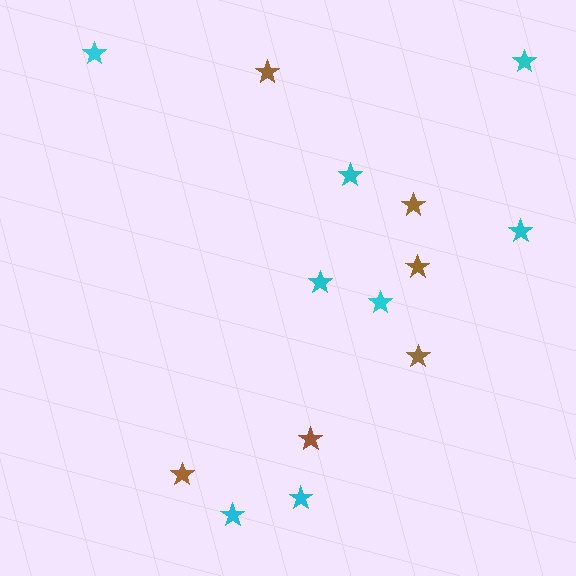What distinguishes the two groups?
There are 2 groups: one group of cyan stars (8) and one group of brown stars (6).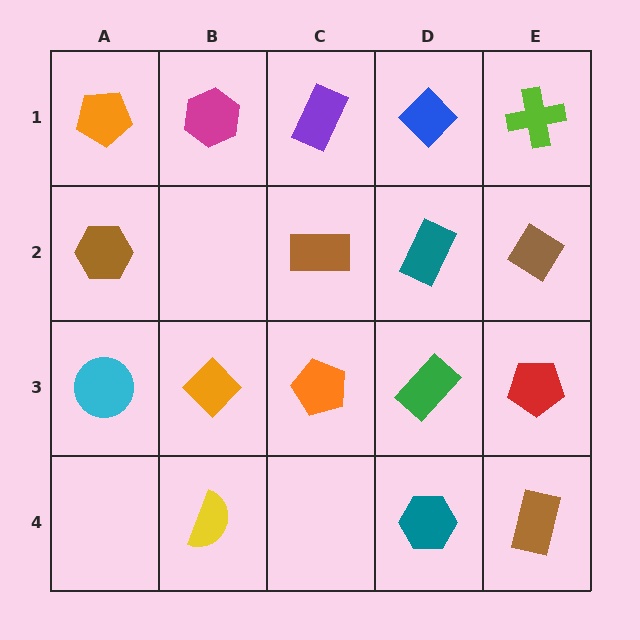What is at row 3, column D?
A green rectangle.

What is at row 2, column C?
A brown rectangle.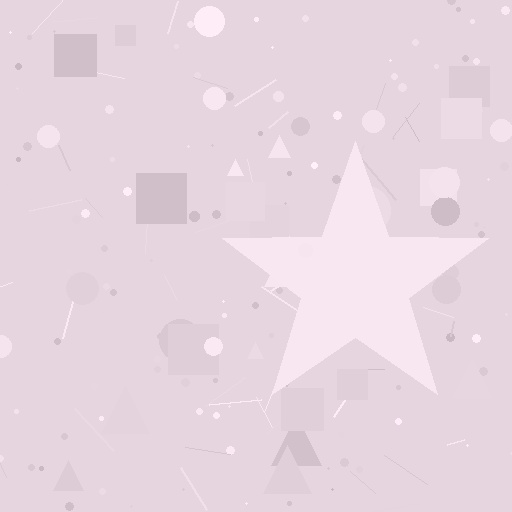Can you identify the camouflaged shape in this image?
The camouflaged shape is a star.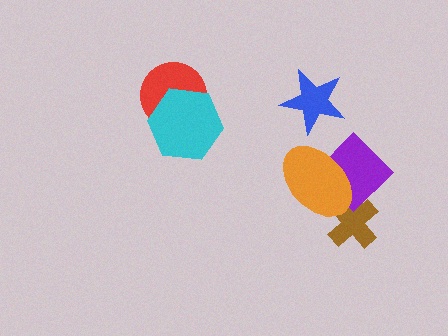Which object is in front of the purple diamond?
The orange ellipse is in front of the purple diamond.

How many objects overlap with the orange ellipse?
2 objects overlap with the orange ellipse.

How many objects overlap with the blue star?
0 objects overlap with the blue star.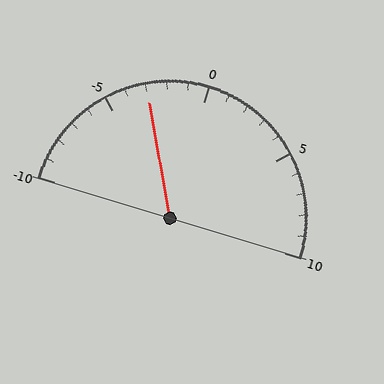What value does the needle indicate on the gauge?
The needle indicates approximately -3.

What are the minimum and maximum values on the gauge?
The gauge ranges from -10 to 10.